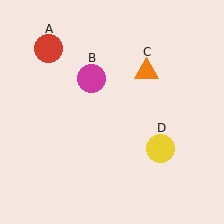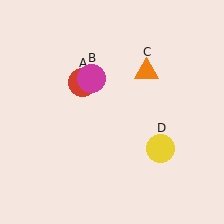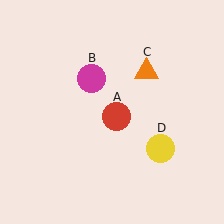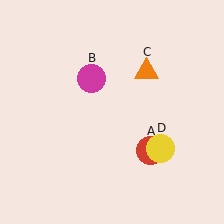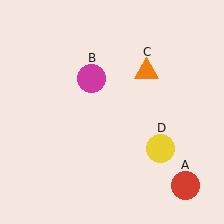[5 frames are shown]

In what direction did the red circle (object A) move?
The red circle (object A) moved down and to the right.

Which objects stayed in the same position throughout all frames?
Magenta circle (object B) and orange triangle (object C) and yellow circle (object D) remained stationary.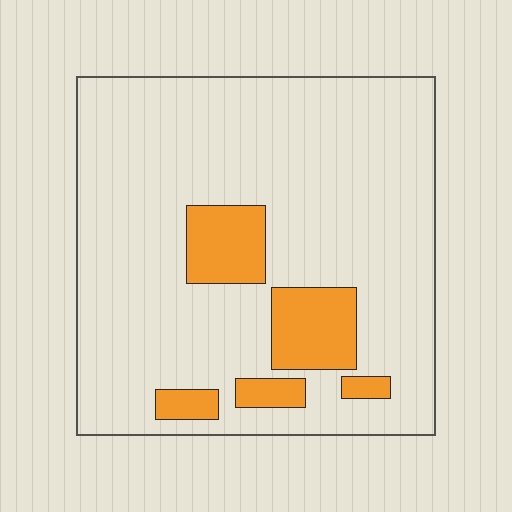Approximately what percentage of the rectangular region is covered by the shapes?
Approximately 15%.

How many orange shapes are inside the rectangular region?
5.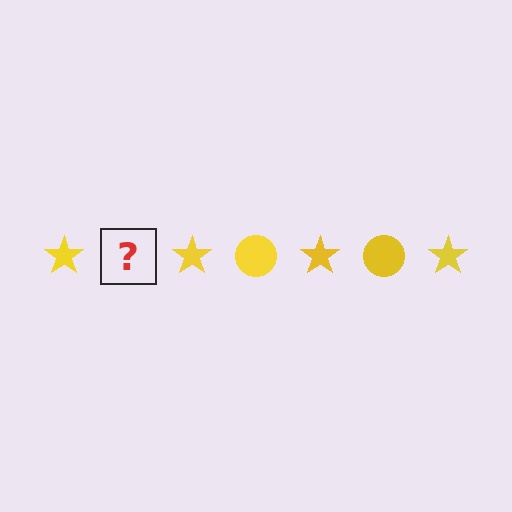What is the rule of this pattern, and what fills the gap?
The rule is that the pattern cycles through star, circle shapes in yellow. The gap should be filled with a yellow circle.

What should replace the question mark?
The question mark should be replaced with a yellow circle.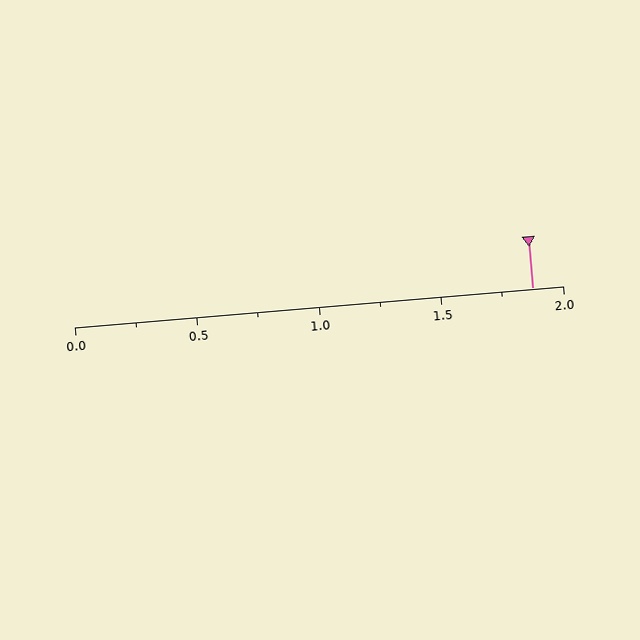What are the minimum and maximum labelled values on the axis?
The axis runs from 0.0 to 2.0.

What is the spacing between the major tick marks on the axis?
The major ticks are spaced 0.5 apart.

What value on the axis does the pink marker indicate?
The marker indicates approximately 1.88.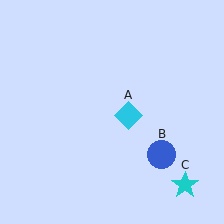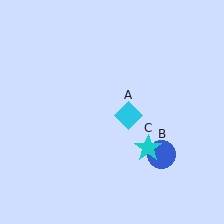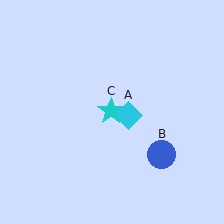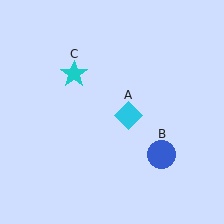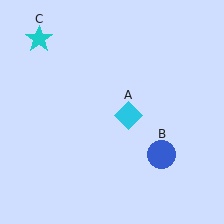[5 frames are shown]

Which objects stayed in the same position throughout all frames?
Cyan diamond (object A) and blue circle (object B) remained stationary.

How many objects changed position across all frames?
1 object changed position: cyan star (object C).